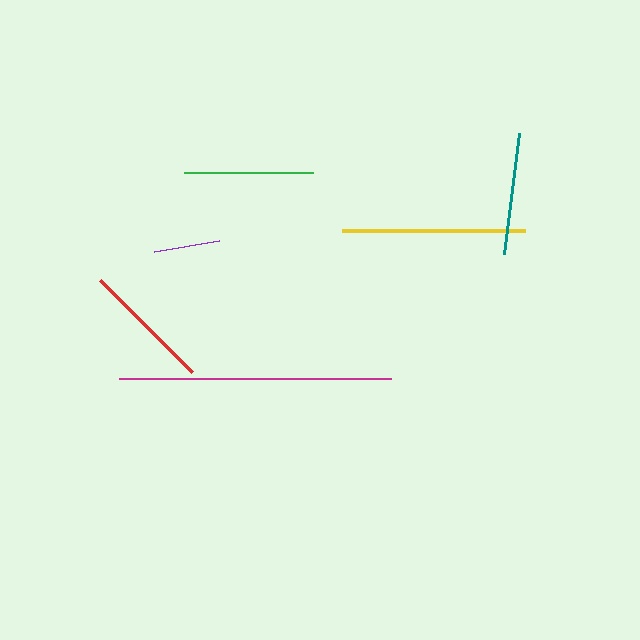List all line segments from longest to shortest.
From longest to shortest: magenta, yellow, red, green, teal, purple.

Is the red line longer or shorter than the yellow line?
The yellow line is longer than the red line.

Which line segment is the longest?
The magenta line is the longest at approximately 271 pixels.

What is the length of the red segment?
The red segment is approximately 130 pixels long.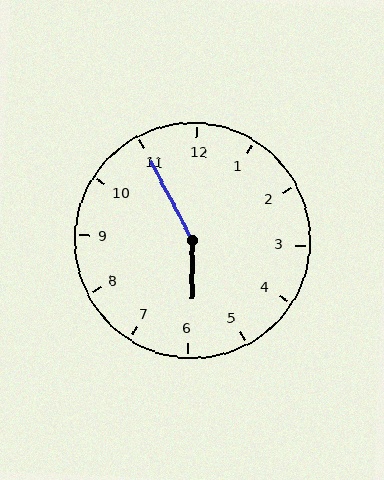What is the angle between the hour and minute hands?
Approximately 152 degrees.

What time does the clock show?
5:55.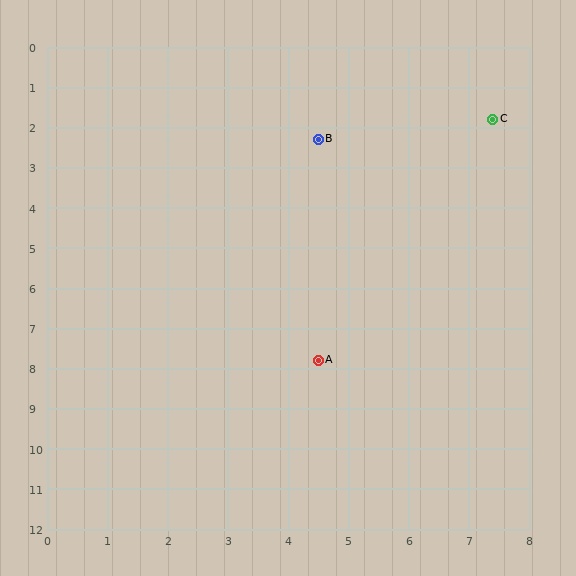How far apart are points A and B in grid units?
Points A and B are about 5.5 grid units apart.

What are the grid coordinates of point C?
Point C is at approximately (7.4, 1.8).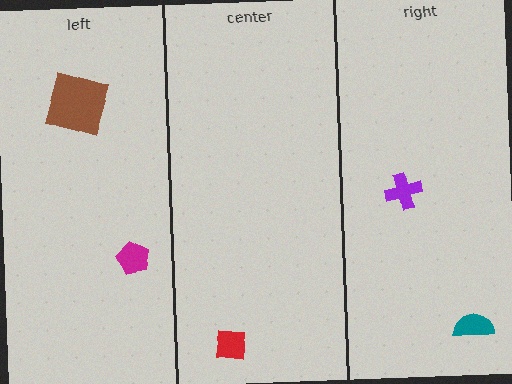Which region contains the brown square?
The left region.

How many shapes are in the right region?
2.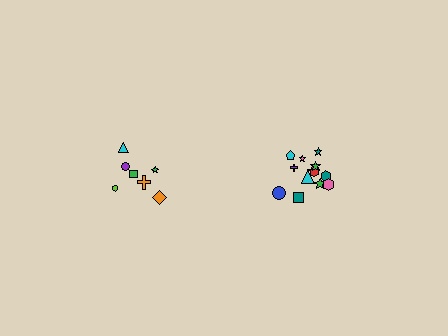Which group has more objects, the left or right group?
The right group.